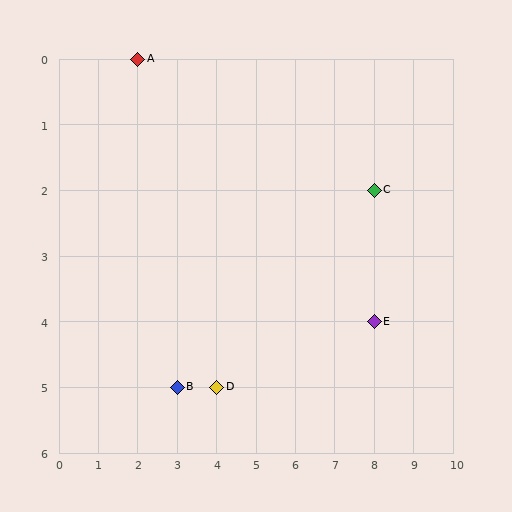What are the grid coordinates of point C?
Point C is at grid coordinates (8, 2).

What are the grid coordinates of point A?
Point A is at grid coordinates (2, 0).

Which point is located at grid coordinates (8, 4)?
Point E is at (8, 4).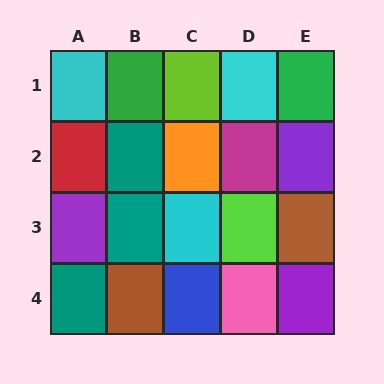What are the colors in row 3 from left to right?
Purple, teal, cyan, lime, brown.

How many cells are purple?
3 cells are purple.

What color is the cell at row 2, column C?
Orange.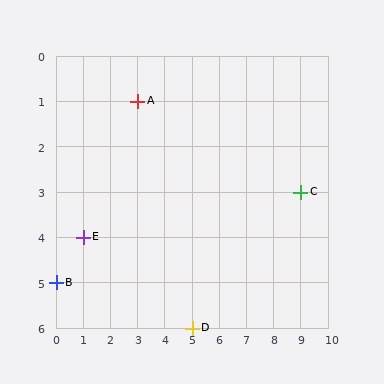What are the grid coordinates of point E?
Point E is at grid coordinates (1, 4).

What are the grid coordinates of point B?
Point B is at grid coordinates (0, 5).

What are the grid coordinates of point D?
Point D is at grid coordinates (5, 6).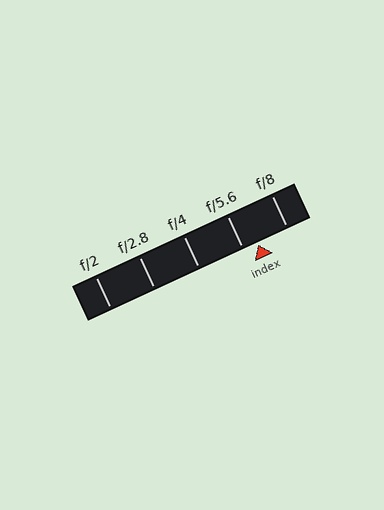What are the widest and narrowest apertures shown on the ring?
The widest aperture shown is f/2 and the narrowest is f/8.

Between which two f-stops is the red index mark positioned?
The index mark is between f/5.6 and f/8.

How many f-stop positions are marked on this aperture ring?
There are 5 f-stop positions marked.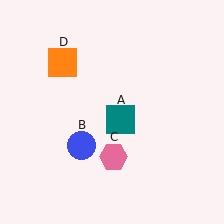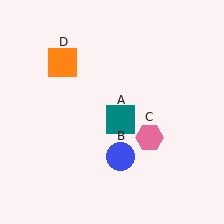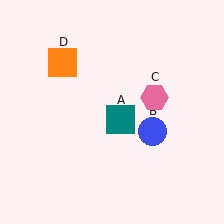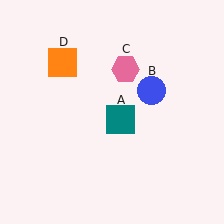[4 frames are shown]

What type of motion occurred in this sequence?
The blue circle (object B), pink hexagon (object C) rotated counterclockwise around the center of the scene.